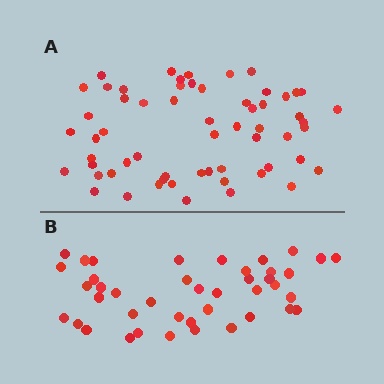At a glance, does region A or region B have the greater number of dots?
Region A (the top region) has more dots.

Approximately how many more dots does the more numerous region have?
Region A has approximately 20 more dots than region B.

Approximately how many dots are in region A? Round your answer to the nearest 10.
About 60 dots.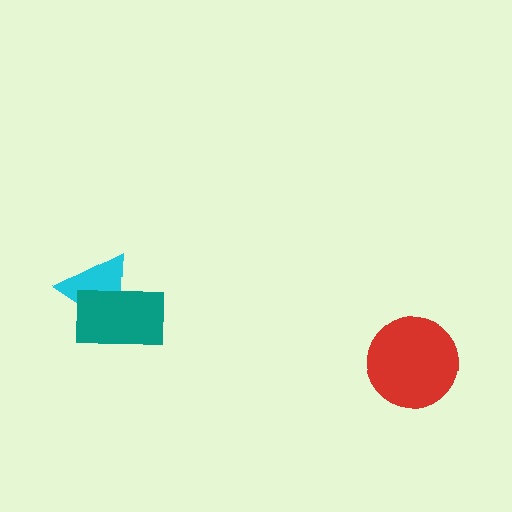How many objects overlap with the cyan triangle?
1 object overlaps with the cyan triangle.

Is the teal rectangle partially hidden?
No, no other shape covers it.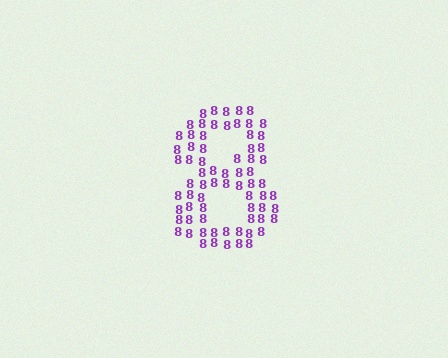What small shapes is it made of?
It is made of small digit 8's.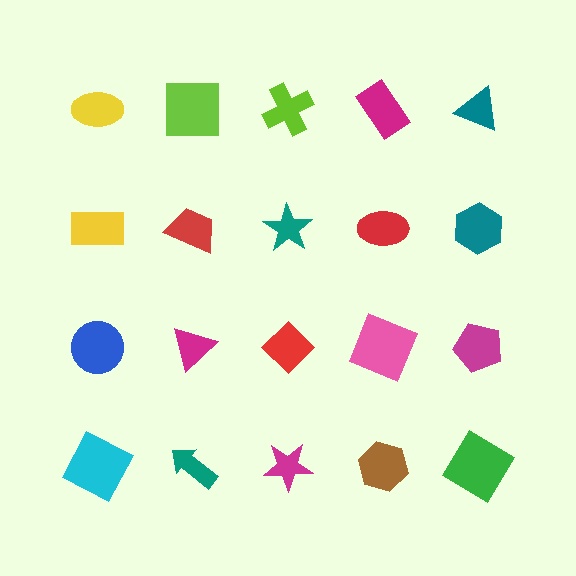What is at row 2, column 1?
A yellow rectangle.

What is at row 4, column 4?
A brown hexagon.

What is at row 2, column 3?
A teal star.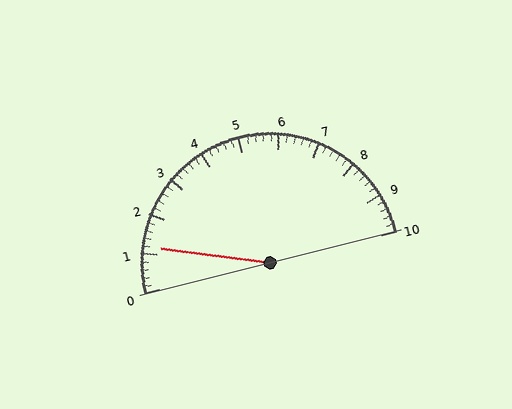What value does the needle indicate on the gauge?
The needle indicates approximately 1.2.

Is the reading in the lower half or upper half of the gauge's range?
The reading is in the lower half of the range (0 to 10).